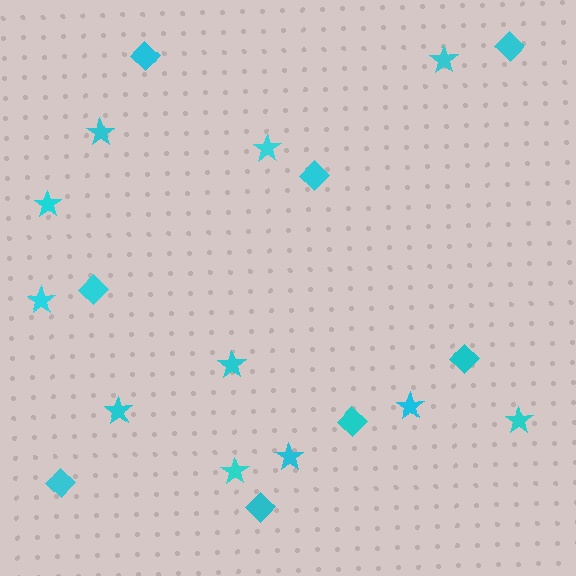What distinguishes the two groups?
There are 2 groups: one group of diamonds (8) and one group of stars (11).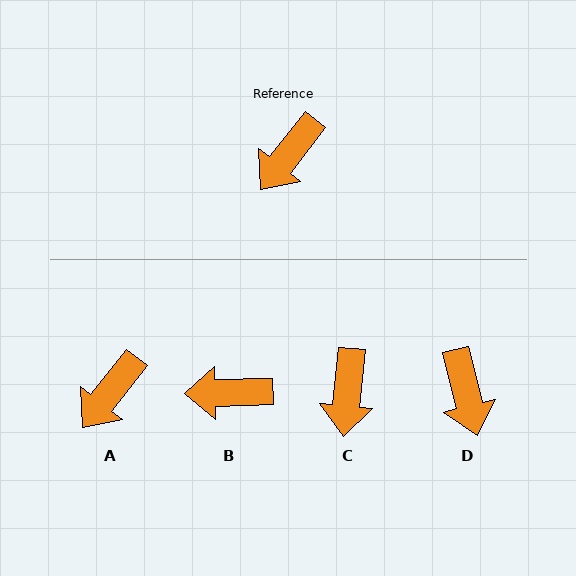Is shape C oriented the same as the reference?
No, it is off by about 32 degrees.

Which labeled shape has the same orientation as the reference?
A.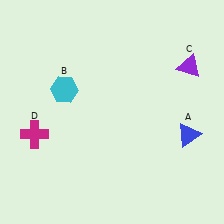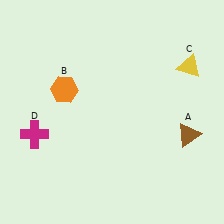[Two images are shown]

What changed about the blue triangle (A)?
In Image 1, A is blue. In Image 2, it changed to brown.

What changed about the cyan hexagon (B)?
In Image 1, B is cyan. In Image 2, it changed to orange.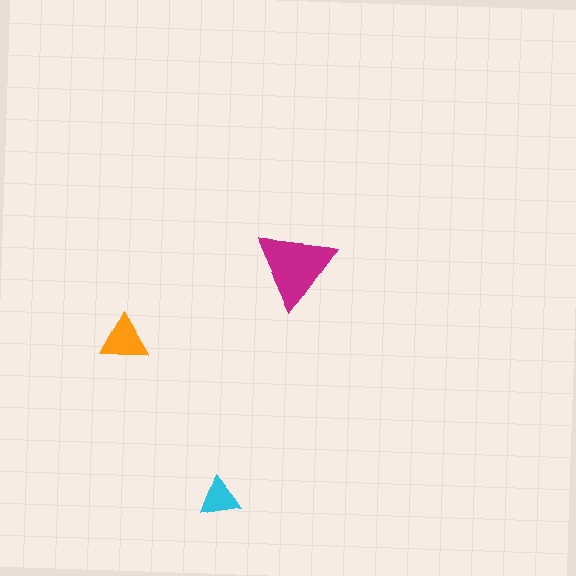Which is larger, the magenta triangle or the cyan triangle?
The magenta one.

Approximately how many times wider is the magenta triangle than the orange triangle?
About 1.5 times wider.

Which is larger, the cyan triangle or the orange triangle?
The orange one.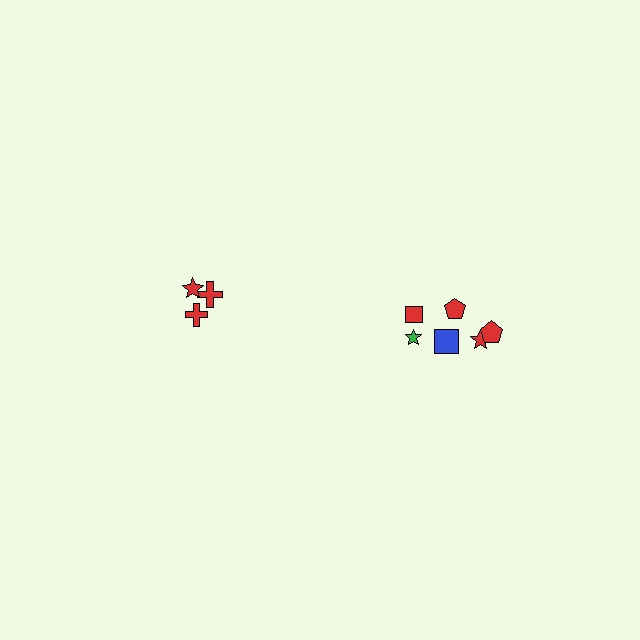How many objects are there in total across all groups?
There are 9 objects.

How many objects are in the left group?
There are 3 objects.